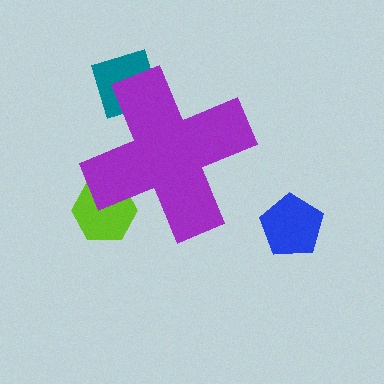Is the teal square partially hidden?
Yes, the teal square is partially hidden behind the purple cross.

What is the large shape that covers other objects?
A purple cross.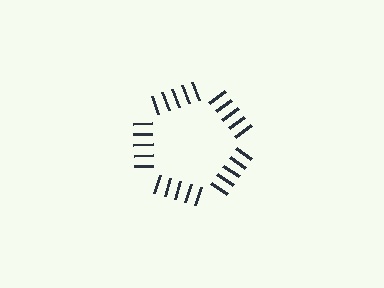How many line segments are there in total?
25 — 5 along each of the 5 edges.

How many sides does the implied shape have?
5 sides — the line-ends trace a pentagon.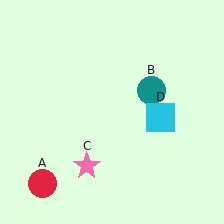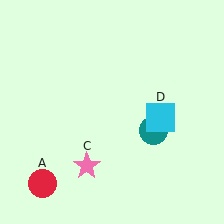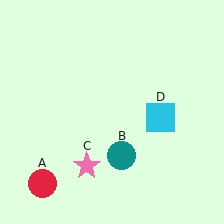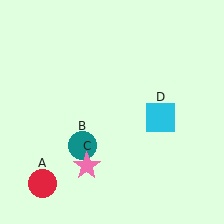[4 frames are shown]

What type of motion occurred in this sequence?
The teal circle (object B) rotated clockwise around the center of the scene.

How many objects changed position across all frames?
1 object changed position: teal circle (object B).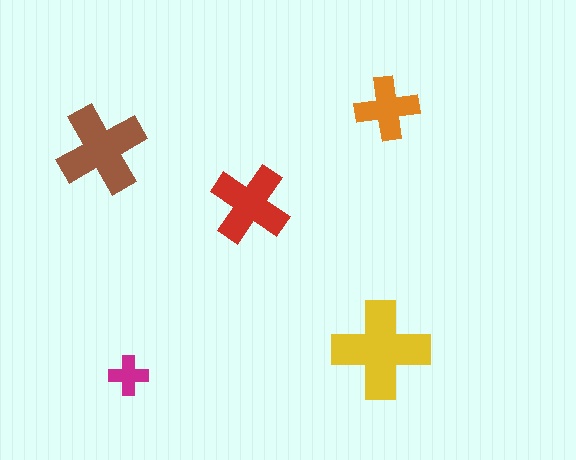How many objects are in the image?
There are 5 objects in the image.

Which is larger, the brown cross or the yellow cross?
The yellow one.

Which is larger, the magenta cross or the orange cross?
The orange one.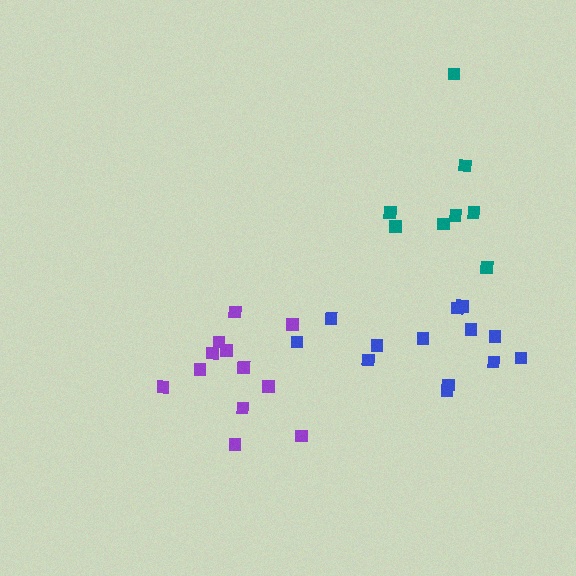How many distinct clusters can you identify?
There are 3 distinct clusters.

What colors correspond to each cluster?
The clusters are colored: purple, blue, teal.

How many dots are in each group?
Group 1: 12 dots, Group 2: 13 dots, Group 3: 8 dots (33 total).